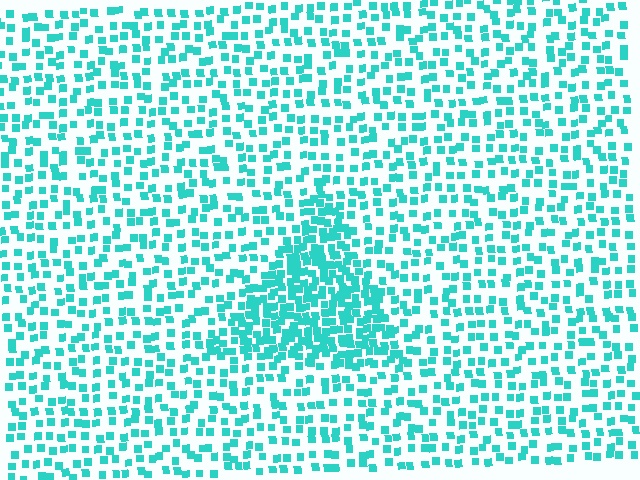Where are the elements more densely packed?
The elements are more densely packed inside the triangle boundary.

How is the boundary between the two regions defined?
The boundary is defined by a change in element density (approximately 2.2x ratio). All elements are the same color, size, and shape.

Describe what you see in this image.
The image contains small cyan elements arranged at two different densities. A triangle-shaped region is visible where the elements are more densely packed than the surrounding area.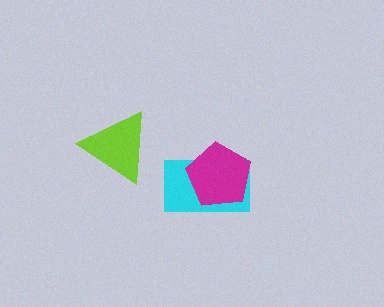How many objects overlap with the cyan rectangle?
1 object overlaps with the cyan rectangle.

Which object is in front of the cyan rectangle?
The magenta pentagon is in front of the cyan rectangle.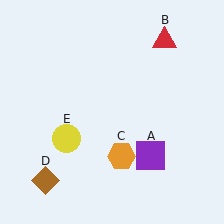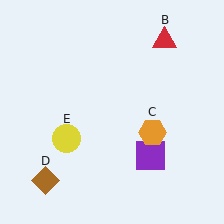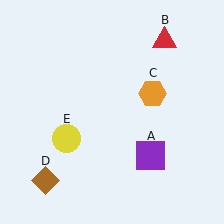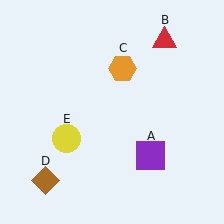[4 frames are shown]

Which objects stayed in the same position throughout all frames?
Purple square (object A) and red triangle (object B) and brown diamond (object D) and yellow circle (object E) remained stationary.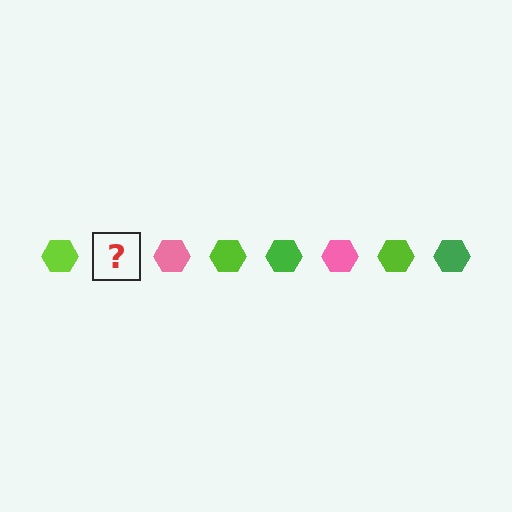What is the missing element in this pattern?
The missing element is a green hexagon.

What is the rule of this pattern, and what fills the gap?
The rule is that the pattern cycles through lime, green, pink hexagons. The gap should be filled with a green hexagon.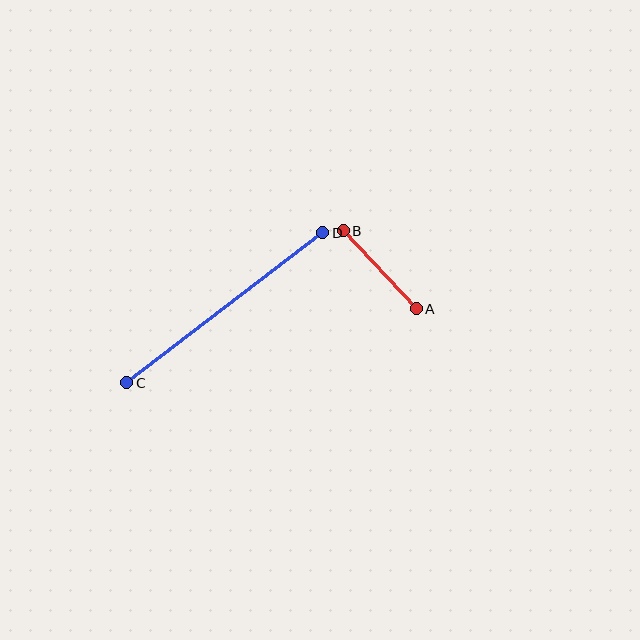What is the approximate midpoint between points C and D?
The midpoint is at approximately (225, 308) pixels.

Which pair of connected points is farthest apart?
Points C and D are farthest apart.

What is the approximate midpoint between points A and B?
The midpoint is at approximately (380, 270) pixels.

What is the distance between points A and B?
The distance is approximately 107 pixels.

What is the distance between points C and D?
The distance is approximately 247 pixels.